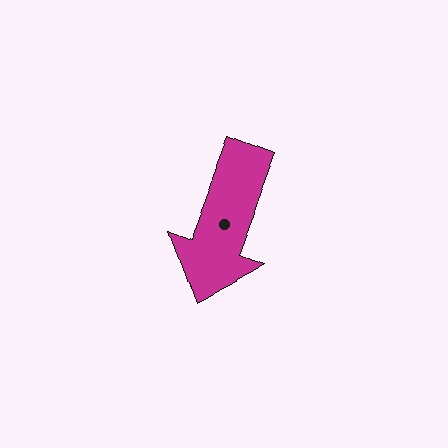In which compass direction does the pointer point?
South.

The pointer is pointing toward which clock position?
Roughly 7 o'clock.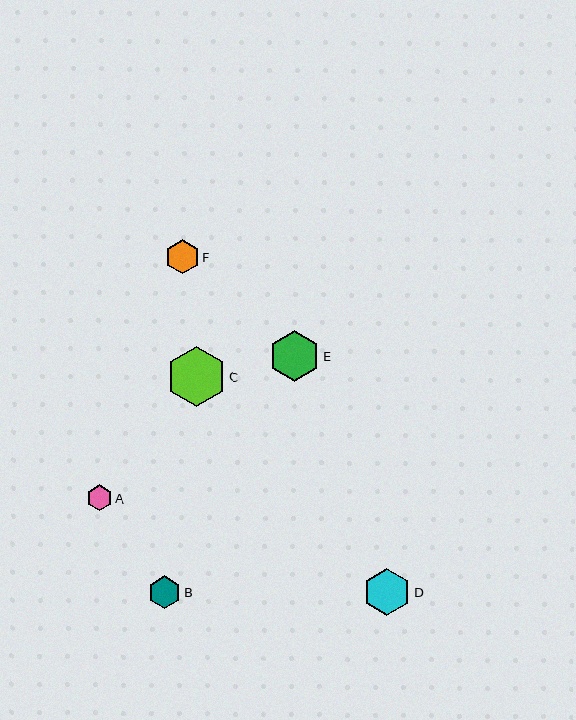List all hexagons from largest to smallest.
From largest to smallest: C, E, D, F, B, A.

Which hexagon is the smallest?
Hexagon A is the smallest with a size of approximately 26 pixels.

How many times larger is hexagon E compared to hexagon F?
Hexagon E is approximately 1.5 times the size of hexagon F.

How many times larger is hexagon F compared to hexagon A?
Hexagon F is approximately 1.3 times the size of hexagon A.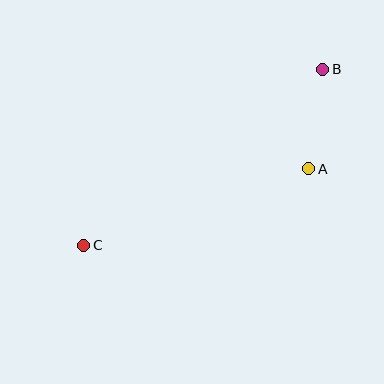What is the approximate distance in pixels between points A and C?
The distance between A and C is approximately 237 pixels.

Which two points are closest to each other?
Points A and B are closest to each other.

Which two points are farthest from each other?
Points B and C are farthest from each other.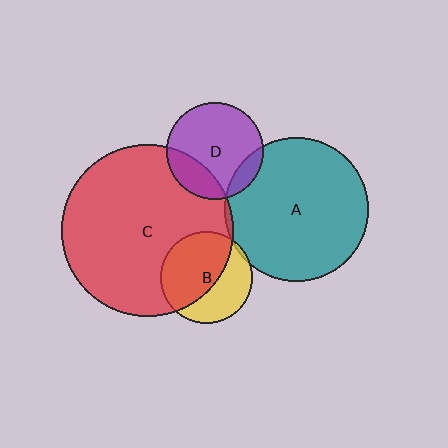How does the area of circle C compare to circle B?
Approximately 3.5 times.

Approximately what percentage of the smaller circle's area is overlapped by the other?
Approximately 5%.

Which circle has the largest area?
Circle C (red).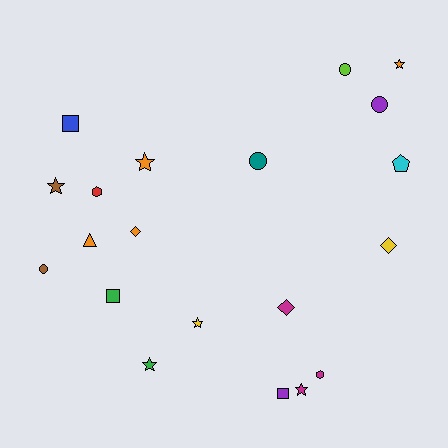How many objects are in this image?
There are 20 objects.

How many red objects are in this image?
There is 1 red object.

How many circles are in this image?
There are 4 circles.